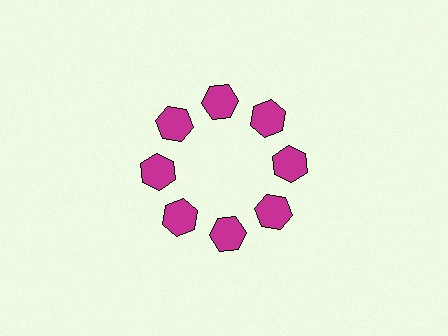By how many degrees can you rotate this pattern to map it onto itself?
The pattern maps onto itself every 45 degrees of rotation.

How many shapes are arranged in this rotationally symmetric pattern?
There are 8 shapes, arranged in 8 groups of 1.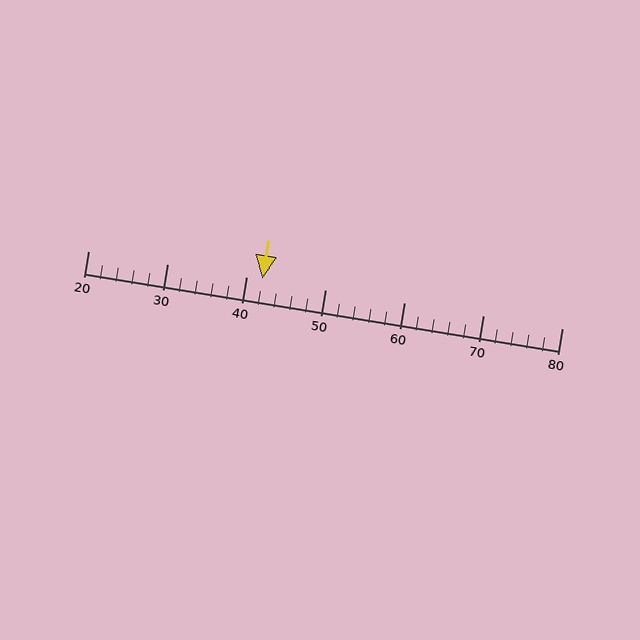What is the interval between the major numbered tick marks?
The major tick marks are spaced 10 units apart.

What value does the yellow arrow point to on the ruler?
The yellow arrow points to approximately 42.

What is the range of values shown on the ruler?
The ruler shows values from 20 to 80.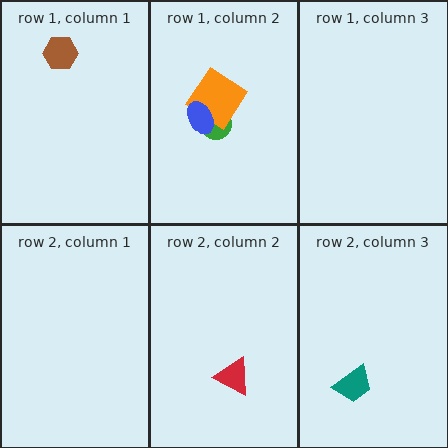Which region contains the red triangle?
The row 2, column 2 region.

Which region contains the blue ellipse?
The row 1, column 2 region.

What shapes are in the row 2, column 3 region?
The teal trapezoid.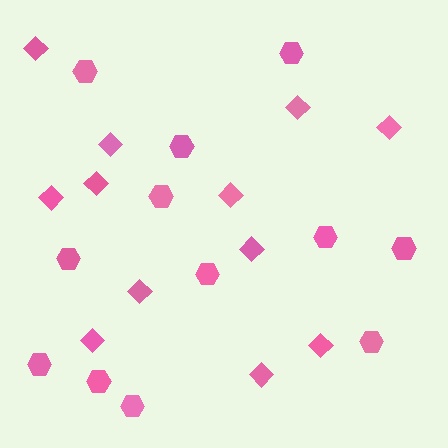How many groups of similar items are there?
There are 2 groups: one group of diamonds (12) and one group of hexagons (12).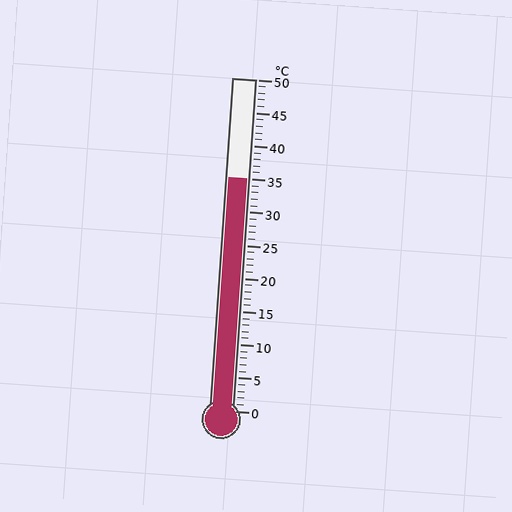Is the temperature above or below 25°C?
The temperature is above 25°C.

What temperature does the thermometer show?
The thermometer shows approximately 35°C.